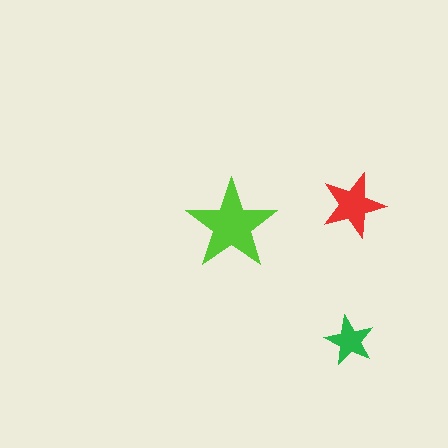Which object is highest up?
The red star is topmost.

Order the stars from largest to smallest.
the lime one, the red one, the green one.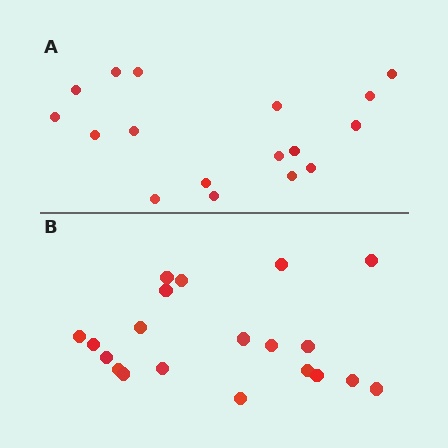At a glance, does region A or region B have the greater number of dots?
Region B (the bottom region) has more dots.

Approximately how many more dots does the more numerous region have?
Region B has just a few more — roughly 2 or 3 more dots than region A.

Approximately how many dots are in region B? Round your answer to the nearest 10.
About 20 dots.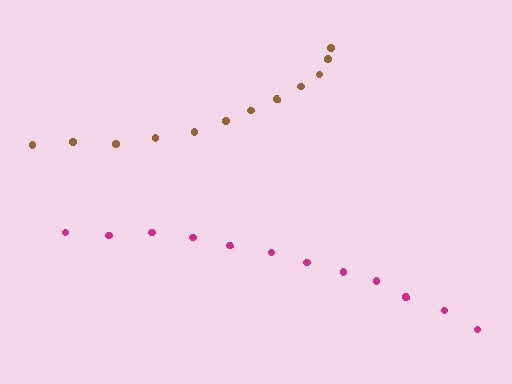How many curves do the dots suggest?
There are 2 distinct paths.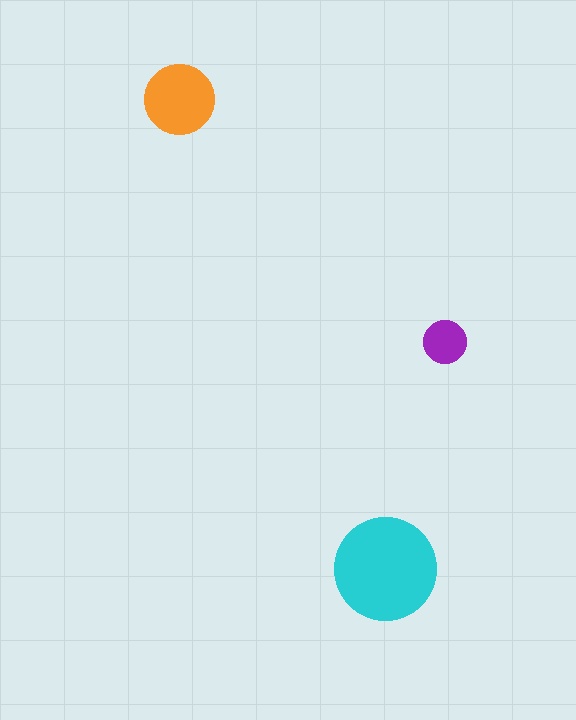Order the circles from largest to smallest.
the cyan one, the orange one, the purple one.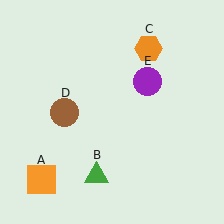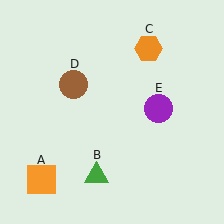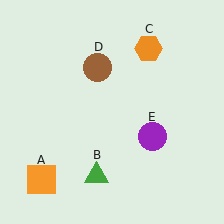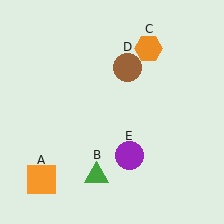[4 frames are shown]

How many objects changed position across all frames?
2 objects changed position: brown circle (object D), purple circle (object E).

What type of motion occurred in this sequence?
The brown circle (object D), purple circle (object E) rotated clockwise around the center of the scene.